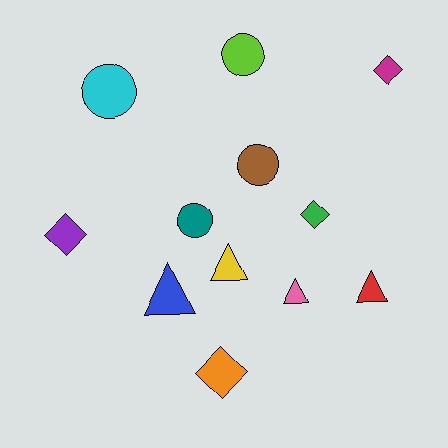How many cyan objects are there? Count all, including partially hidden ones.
There is 1 cyan object.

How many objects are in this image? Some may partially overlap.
There are 12 objects.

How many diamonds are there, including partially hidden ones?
There are 4 diamonds.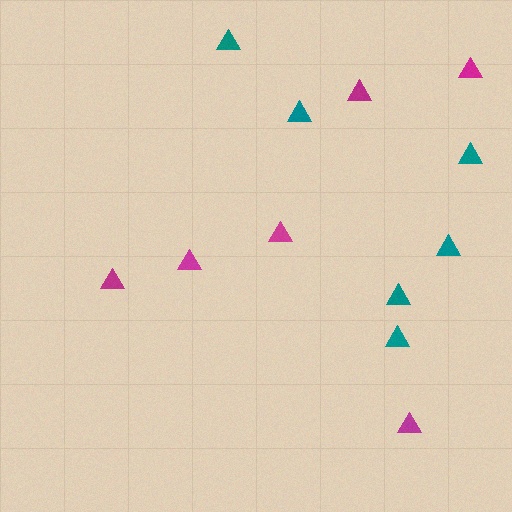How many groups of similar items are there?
There are 2 groups: one group of magenta triangles (6) and one group of teal triangles (6).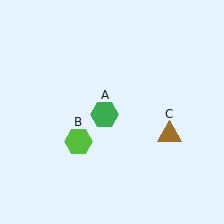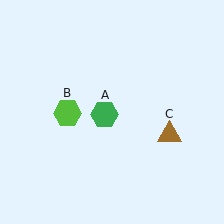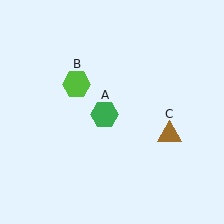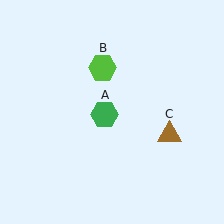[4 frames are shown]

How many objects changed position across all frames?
1 object changed position: lime hexagon (object B).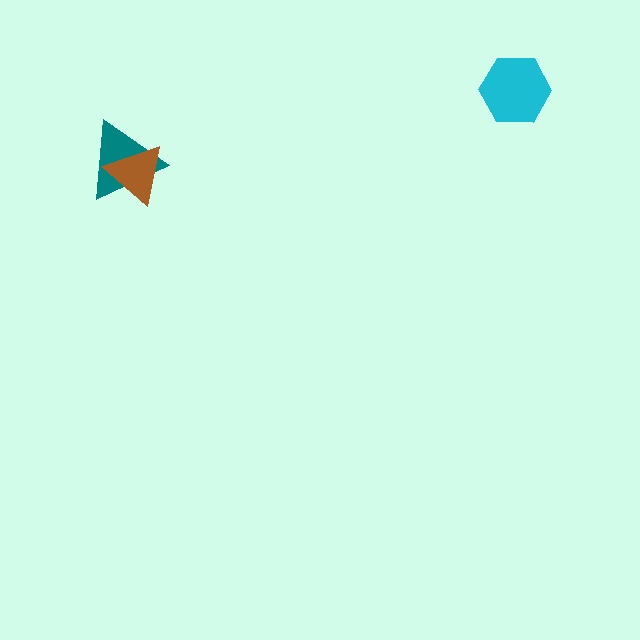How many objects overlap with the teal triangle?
1 object overlaps with the teal triangle.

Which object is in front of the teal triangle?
The brown triangle is in front of the teal triangle.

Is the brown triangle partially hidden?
No, no other shape covers it.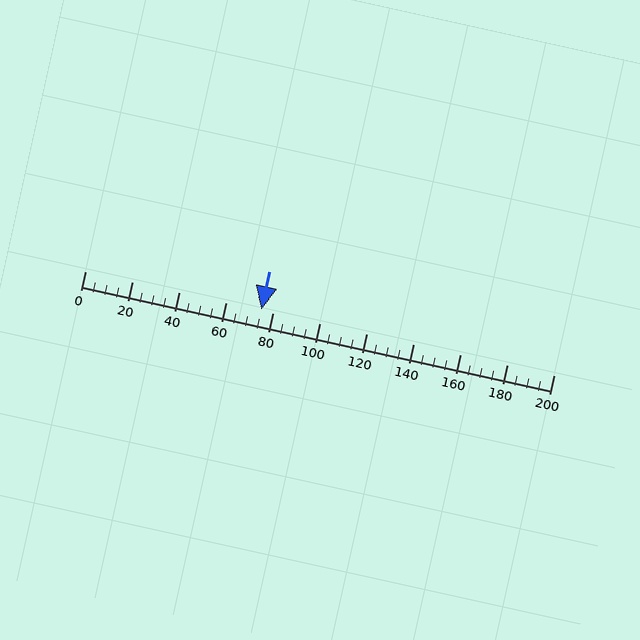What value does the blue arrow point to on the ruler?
The blue arrow points to approximately 75.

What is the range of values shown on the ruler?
The ruler shows values from 0 to 200.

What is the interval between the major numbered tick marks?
The major tick marks are spaced 20 units apart.